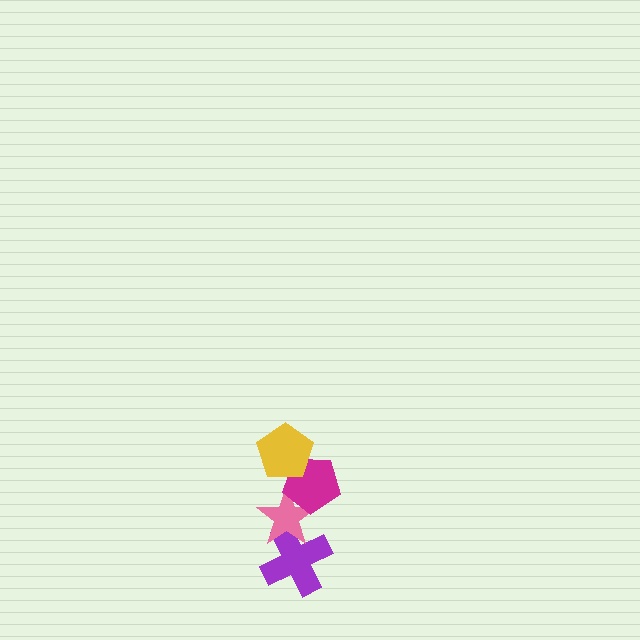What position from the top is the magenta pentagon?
The magenta pentagon is 2nd from the top.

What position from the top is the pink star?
The pink star is 3rd from the top.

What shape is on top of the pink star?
The magenta pentagon is on top of the pink star.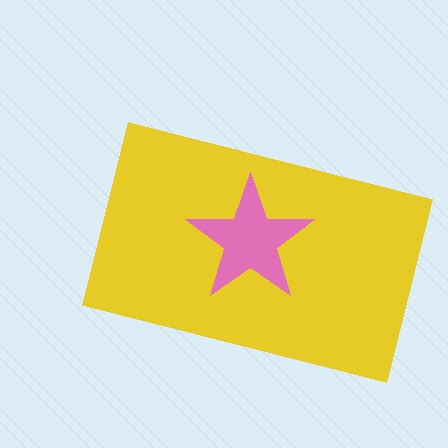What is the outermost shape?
The yellow rectangle.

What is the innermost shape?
The pink star.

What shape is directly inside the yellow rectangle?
The pink star.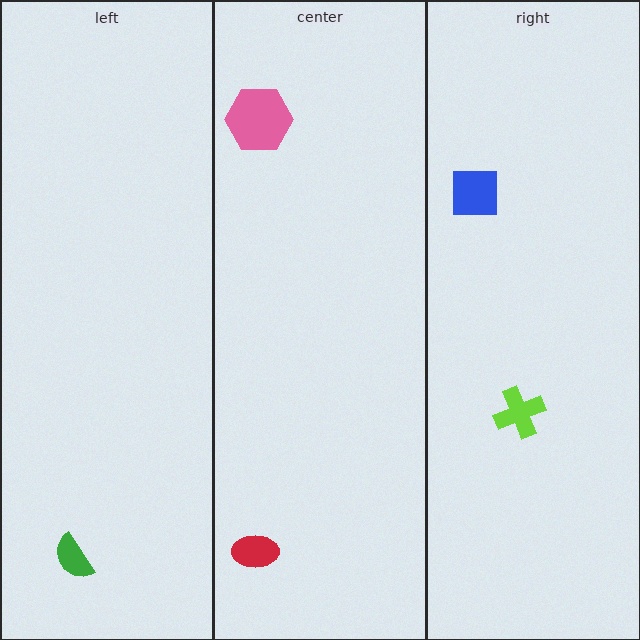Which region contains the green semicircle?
The left region.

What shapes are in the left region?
The green semicircle.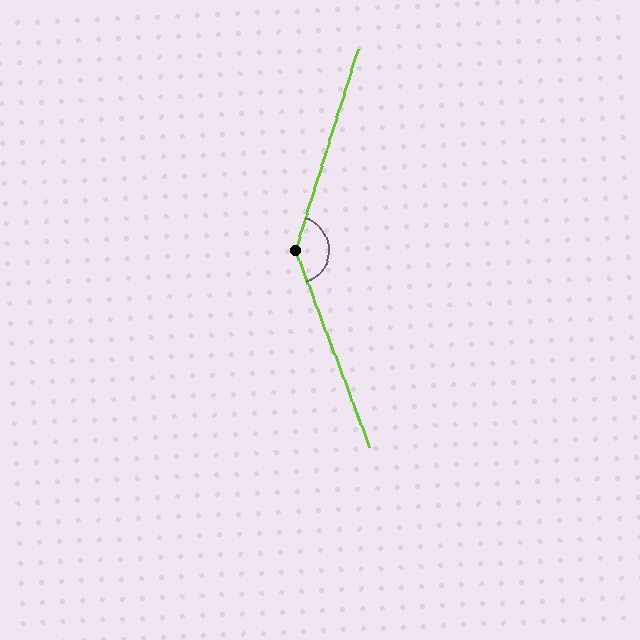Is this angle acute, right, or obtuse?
It is obtuse.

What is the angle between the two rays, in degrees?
Approximately 142 degrees.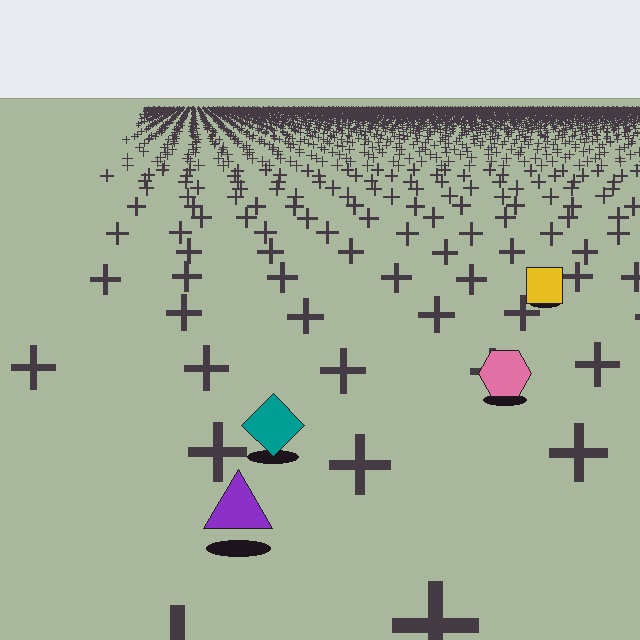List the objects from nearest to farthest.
From nearest to farthest: the purple triangle, the teal diamond, the pink hexagon, the yellow square.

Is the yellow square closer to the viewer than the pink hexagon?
No. The pink hexagon is closer — you can tell from the texture gradient: the ground texture is coarser near it.